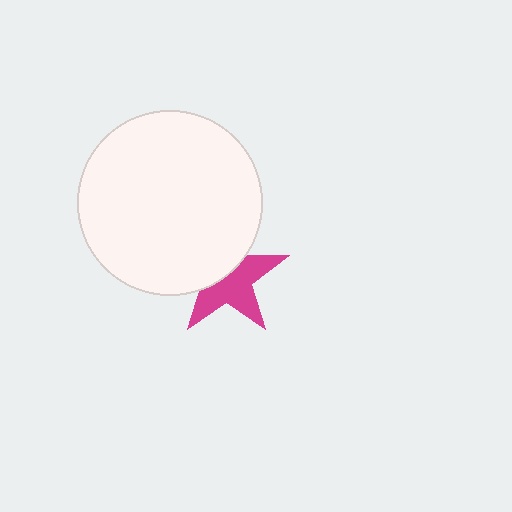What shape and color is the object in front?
The object in front is a white circle.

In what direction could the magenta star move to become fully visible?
The magenta star could move toward the lower-right. That would shift it out from behind the white circle entirely.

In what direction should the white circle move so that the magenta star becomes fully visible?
The white circle should move toward the upper-left. That is the shortest direction to clear the overlap and leave the magenta star fully visible.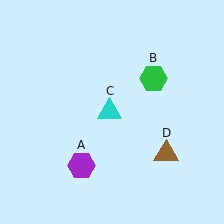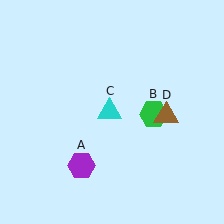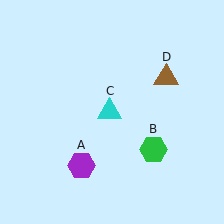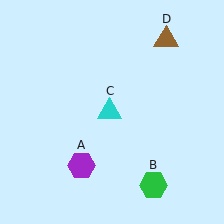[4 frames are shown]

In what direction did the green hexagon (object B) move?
The green hexagon (object B) moved down.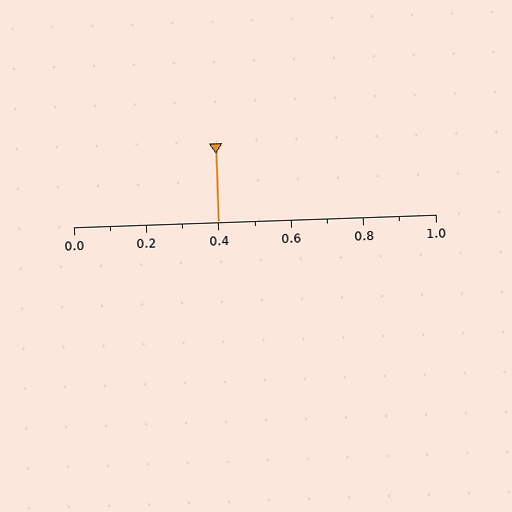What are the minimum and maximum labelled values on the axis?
The axis runs from 0.0 to 1.0.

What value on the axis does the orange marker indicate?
The marker indicates approximately 0.4.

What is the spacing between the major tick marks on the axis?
The major ticks are spaced 0.2 apart.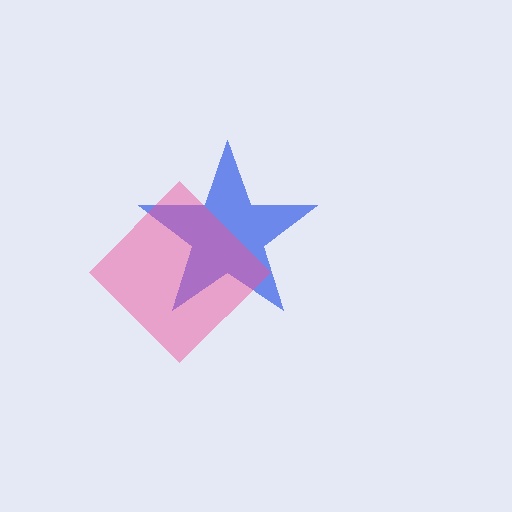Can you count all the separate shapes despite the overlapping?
Yes, there are 2 separate shapes.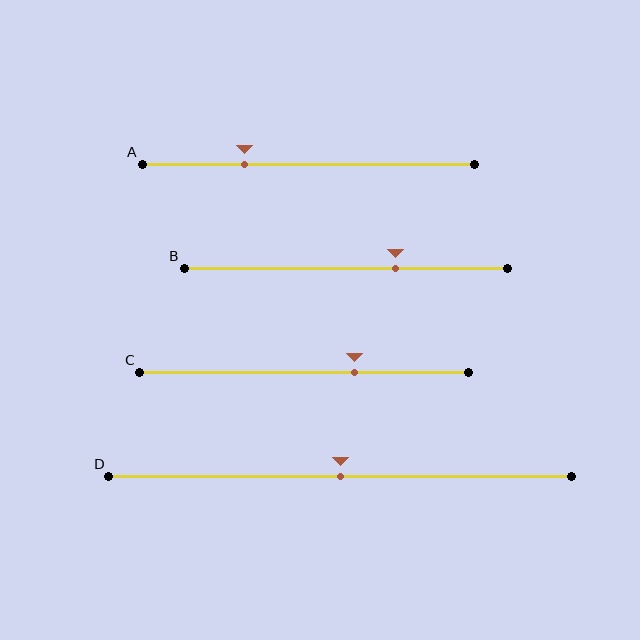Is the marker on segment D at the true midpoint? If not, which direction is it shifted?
Yes, the marker on segment D is at the true midpoint.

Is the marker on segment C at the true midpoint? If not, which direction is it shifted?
No, the marker on segment C is shifted to the right by about 15% of the segment length.